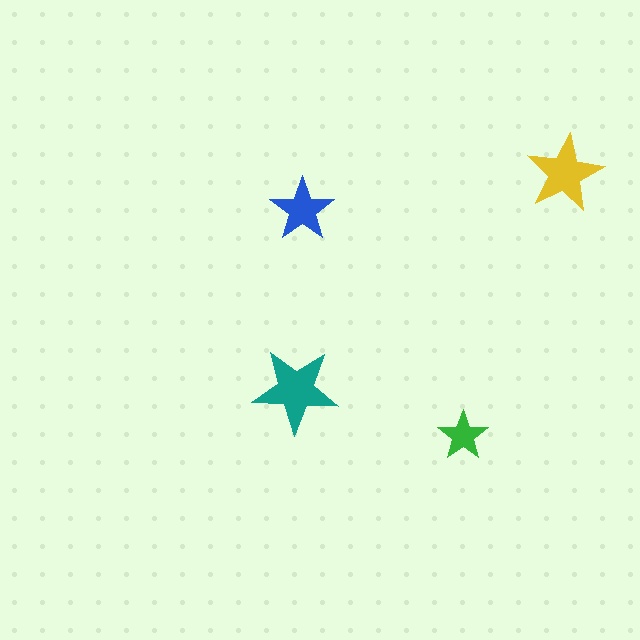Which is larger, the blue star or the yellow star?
The yellow one.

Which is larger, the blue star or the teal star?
The teal one.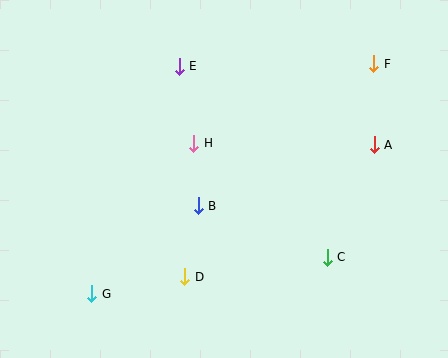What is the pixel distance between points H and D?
The distance between H and D is 134 pixels.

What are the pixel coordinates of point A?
Point A is at (374, 145).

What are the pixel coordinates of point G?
Point G is at (92, 294).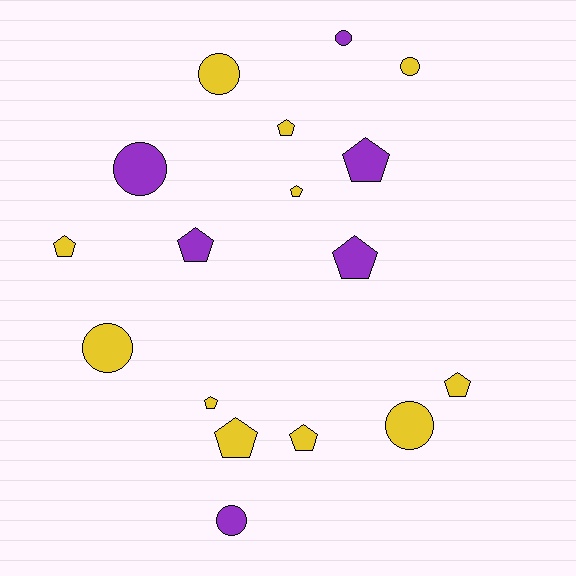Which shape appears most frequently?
Pentagon, with 10 objects.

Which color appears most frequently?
Yellow, with 11 objects.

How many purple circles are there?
There are 3 purple circles.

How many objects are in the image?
There are 17 objects.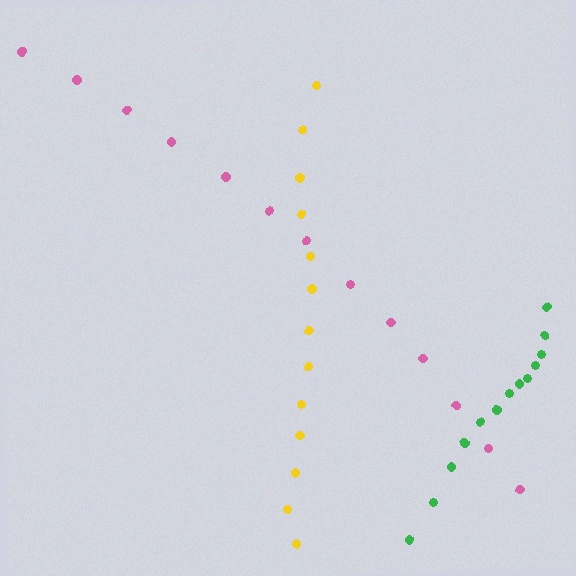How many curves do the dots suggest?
There are 3 distinct paths.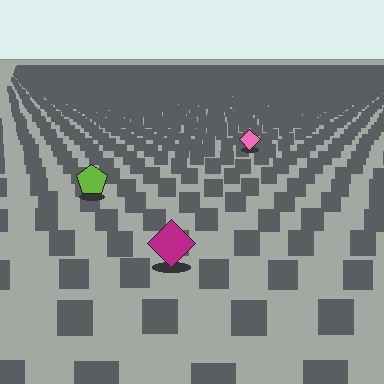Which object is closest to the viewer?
The magenta diamond is closest. The texture marks near it are larger and more spread out.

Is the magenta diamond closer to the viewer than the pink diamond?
Yes. The magenta diamond is closer — you can tell from the texture gradient: the ground texture is coarser near it.